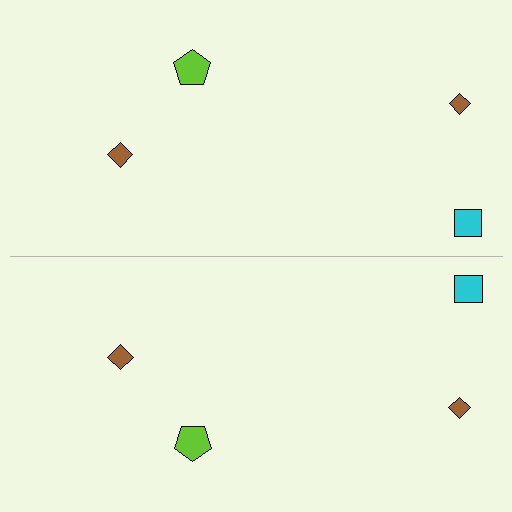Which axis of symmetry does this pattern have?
The pattern has a horizontal axis of symmetry running through the center of the image.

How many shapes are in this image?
There are 8 shapes in this image.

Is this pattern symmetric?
Yes, this pattern has bilateral (reflection) symmetry.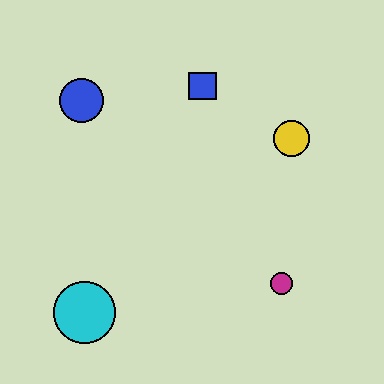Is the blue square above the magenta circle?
Yes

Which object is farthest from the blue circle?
The magenta circle is farthest from the blue circle.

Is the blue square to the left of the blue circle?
No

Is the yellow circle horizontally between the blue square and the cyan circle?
No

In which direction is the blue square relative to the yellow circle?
The blue square is to the left of the yellow circle.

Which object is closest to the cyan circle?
The magenta circle is closest to the cyan circle.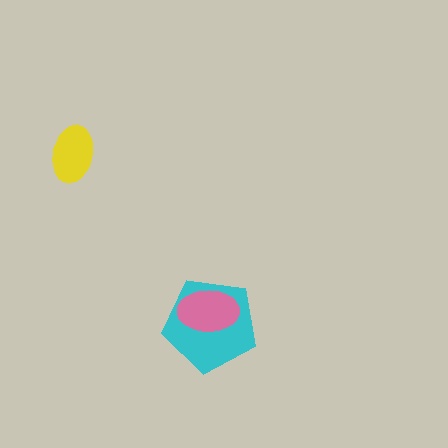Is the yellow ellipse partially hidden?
No, no other shape covers it.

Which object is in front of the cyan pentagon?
The pink ellipse is in front of the cyan pentagon.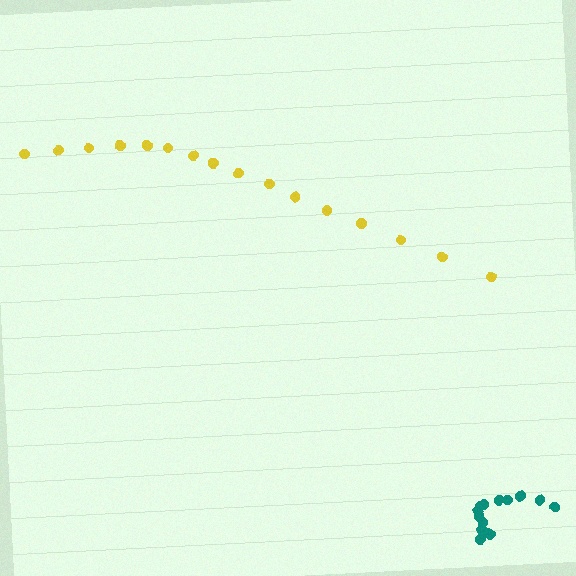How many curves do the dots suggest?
There are 2 distinct paths.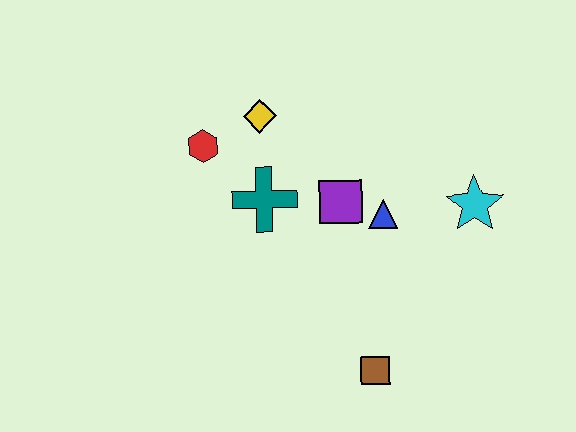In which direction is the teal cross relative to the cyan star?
The teal cross is to the left of the cyan star.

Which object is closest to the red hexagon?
The yellow diamond is closest to the red hexagon.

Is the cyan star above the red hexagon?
No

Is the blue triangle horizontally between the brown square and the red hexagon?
No